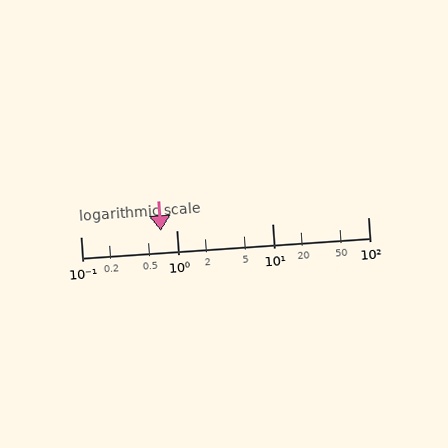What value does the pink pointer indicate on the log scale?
The pointer indicates approximately 0.69.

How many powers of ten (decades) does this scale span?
The scale spans 3 decades, from 0.1 to 100.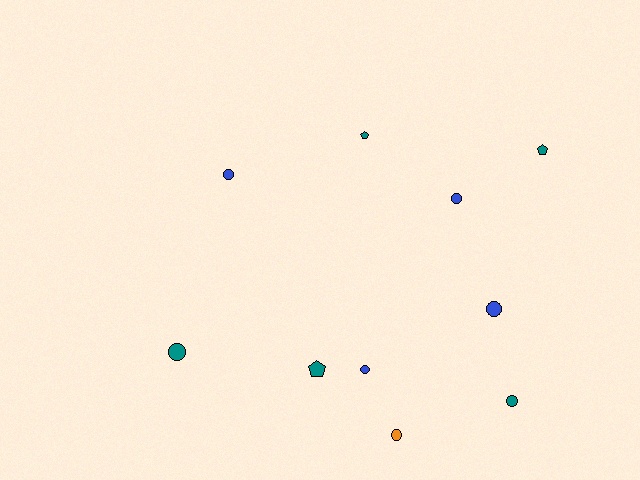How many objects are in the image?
There are 10 objects.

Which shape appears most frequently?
Circle, with 7 objects.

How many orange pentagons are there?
There are no orange pentagons.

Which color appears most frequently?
Teal, with 5 objects.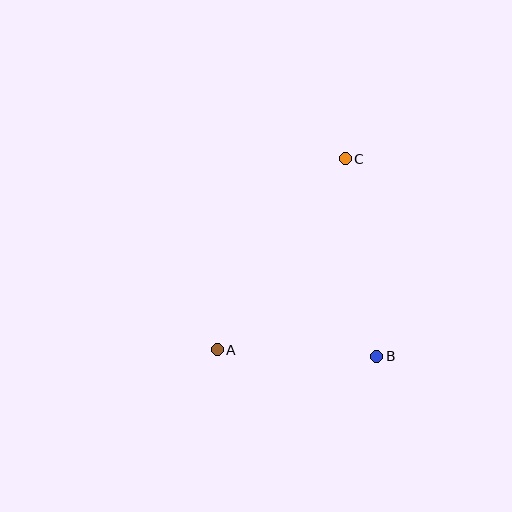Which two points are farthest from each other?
Points A and C are farthest from each other.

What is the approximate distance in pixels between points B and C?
The distance between B and C is approximately 200 pixels.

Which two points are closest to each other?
Points A and B are closest to each other.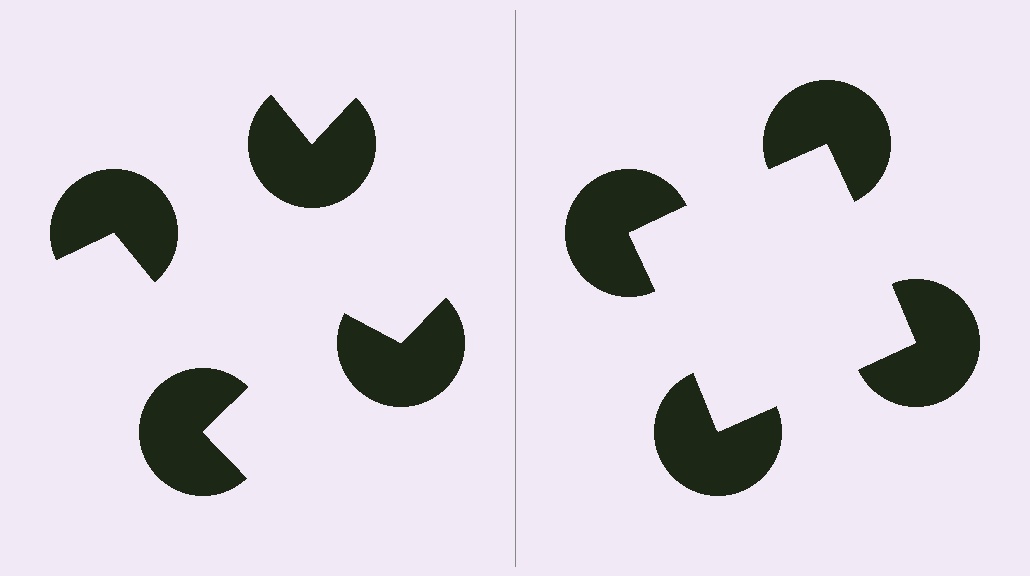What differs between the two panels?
The pac-man discs are positioned identically on both sides; only the wedge orientations differ. On the right they align to a square; on the left they are misaligned.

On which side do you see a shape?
An illusory square appears on the right side. On the left side the wedge cuts are rotated, so no coherent shape forms.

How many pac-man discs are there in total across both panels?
8 — 4 on each side.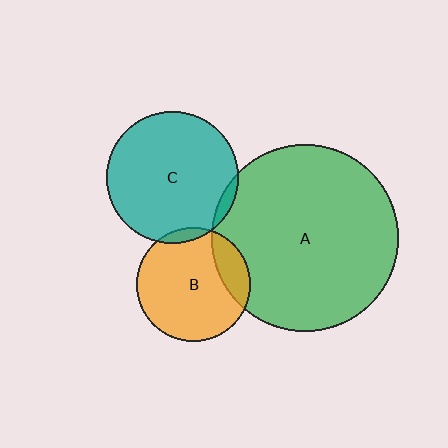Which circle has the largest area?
Circle A (green).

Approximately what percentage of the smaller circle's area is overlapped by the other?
Approximately 15%.